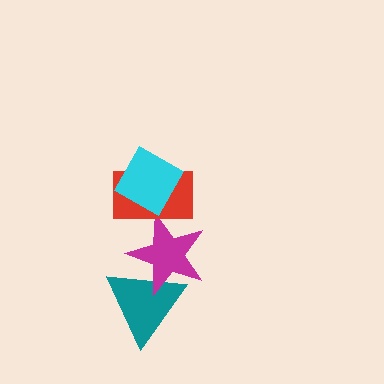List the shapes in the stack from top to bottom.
From top to bottom: the cyan diamond, the red rectangle, the magenta star, the teal triangle.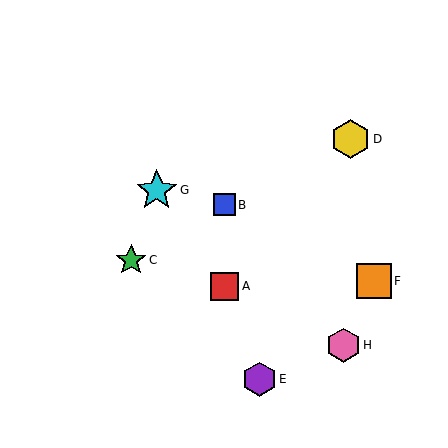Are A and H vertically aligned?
No, A is at x≈224 and H is at x≈343.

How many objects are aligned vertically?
2 objects (A, B) are aligned vertically.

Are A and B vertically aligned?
Yes, both are at x≈224.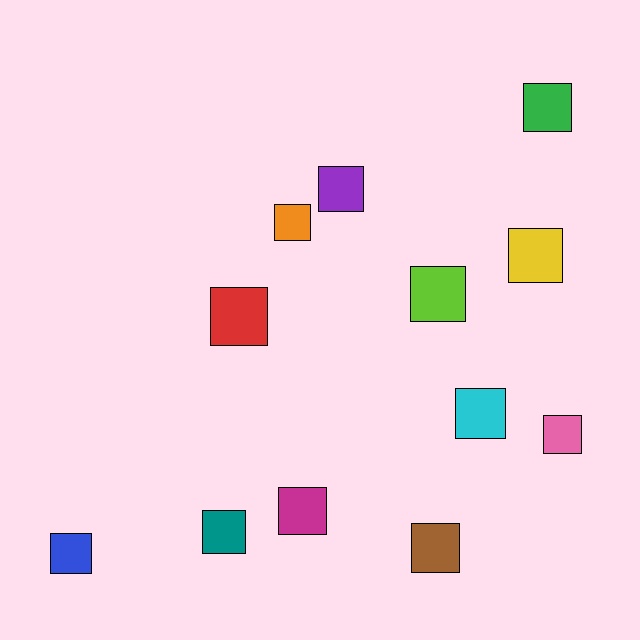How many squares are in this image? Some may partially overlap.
There are 12 squares.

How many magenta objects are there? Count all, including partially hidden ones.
There is 1 magenta object.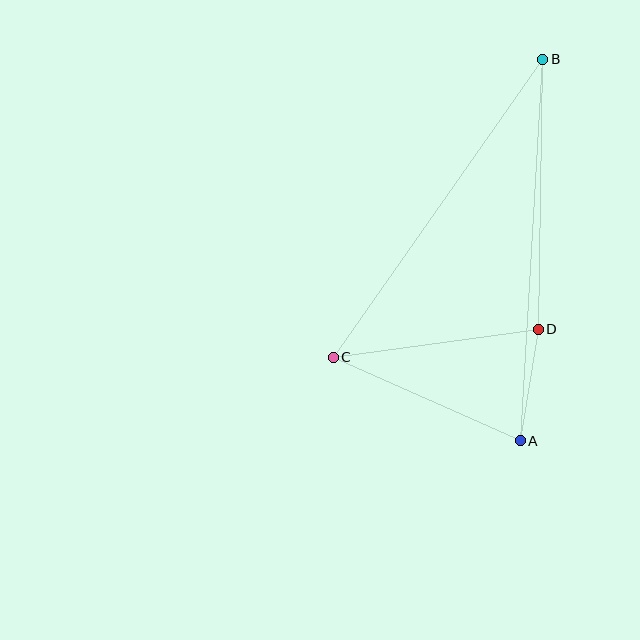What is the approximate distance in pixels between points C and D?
The distance between C and D is approximately 207 pixels.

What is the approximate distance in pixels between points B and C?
The distance between B and C is approximately 365 pixels.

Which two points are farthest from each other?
Points A and B are farthest from each other.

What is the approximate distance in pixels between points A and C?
The distance between A and C is approximately 205 pixels.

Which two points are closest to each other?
Points A and D are closest to each other.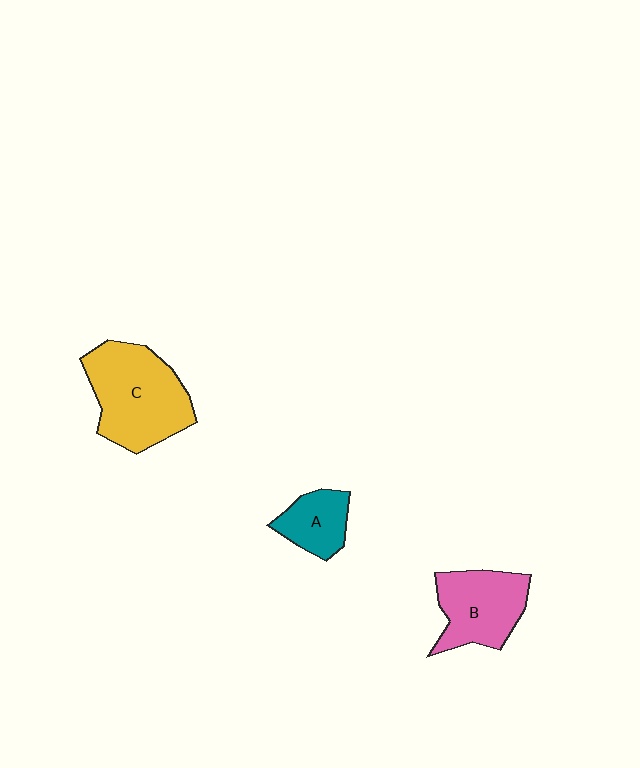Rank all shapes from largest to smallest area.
From largest to smallest: C (yellow), B (pink), A (teal).